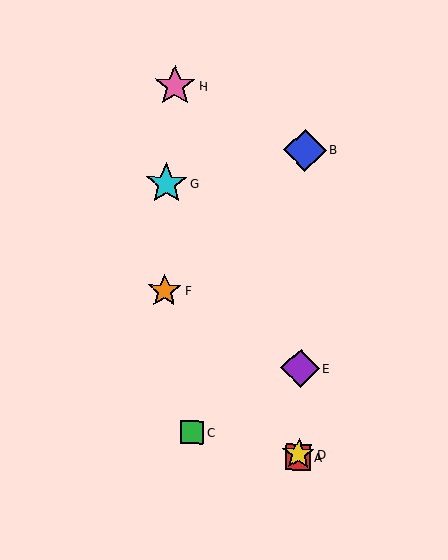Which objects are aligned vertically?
Objects A, B, D, E are aligned vertically.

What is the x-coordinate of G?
Object G is at x≈167.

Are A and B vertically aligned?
Yes, both are at x≈298.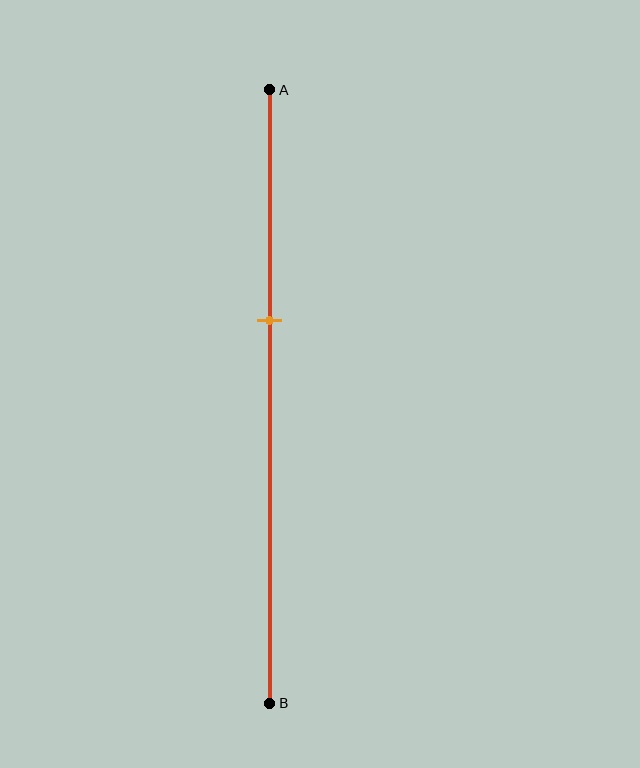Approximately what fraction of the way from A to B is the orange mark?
The orange mark is approximately 40% of the way from A to B.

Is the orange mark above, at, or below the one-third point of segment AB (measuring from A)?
The orange mark is below the one-third point of segment AB.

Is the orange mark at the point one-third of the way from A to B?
No, the mark is at about 40% from A, not at the 33% one-third point.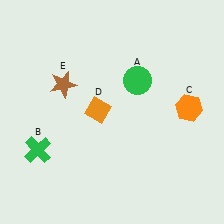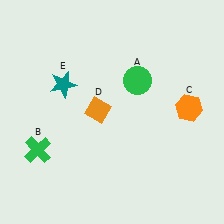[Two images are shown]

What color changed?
The star (E) changed from brown in Image 1 to teal in Image 2.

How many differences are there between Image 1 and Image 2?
There is 1 difference between the two images.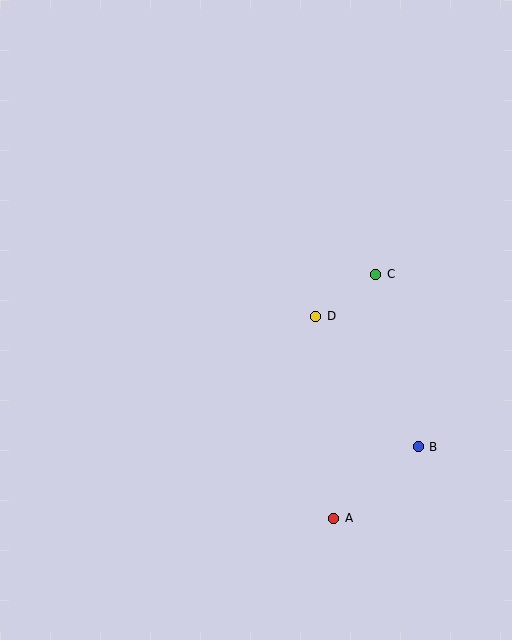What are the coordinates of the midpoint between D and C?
The midpoint between D and C is at (346, 295).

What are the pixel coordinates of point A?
Point A is at (334, 518).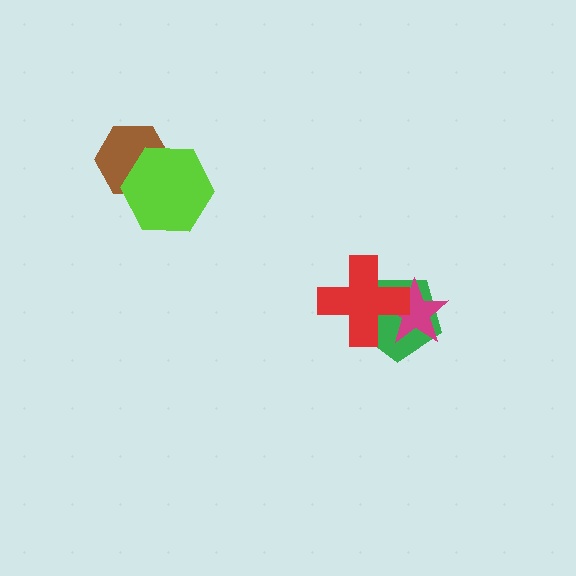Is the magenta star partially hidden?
Yes, it is partially covered by another shape.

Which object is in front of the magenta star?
The red cross is in front of the magenta star.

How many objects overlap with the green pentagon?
2 objects overlap with the green pentagon.